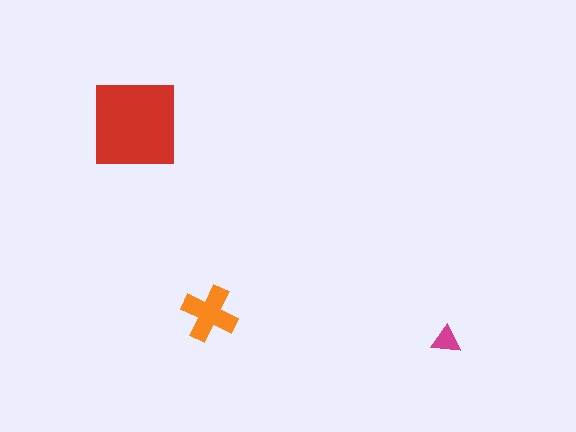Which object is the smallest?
The magenta triangle.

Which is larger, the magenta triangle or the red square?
The red square.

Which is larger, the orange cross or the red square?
The red square.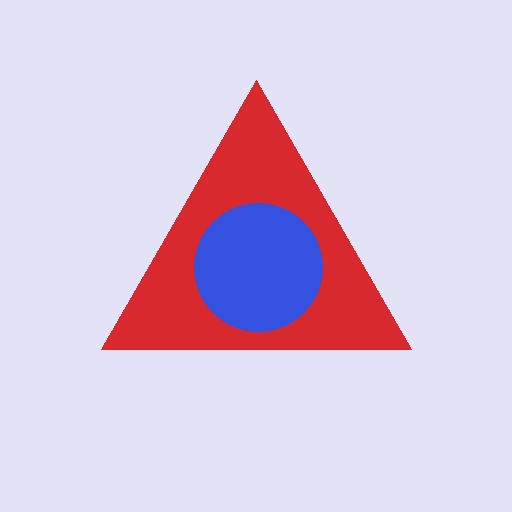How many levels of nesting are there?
2.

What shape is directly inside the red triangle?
The blue circle.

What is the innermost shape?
The blue circle.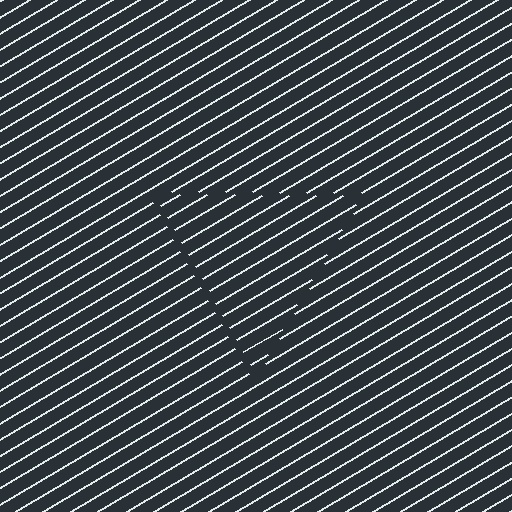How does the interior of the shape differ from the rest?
The interior of the shape contains the same grating, shifted by half a period — the contour is defined by the phase discontinuity where line-ends from the inner and outer gratings abut.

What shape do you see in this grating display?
An illusory triangle. The interior of the shape contains the same grating, shifted by half a period — the contour is defined by the phase discontinuity where line-ends from the inner and outer gratings abut.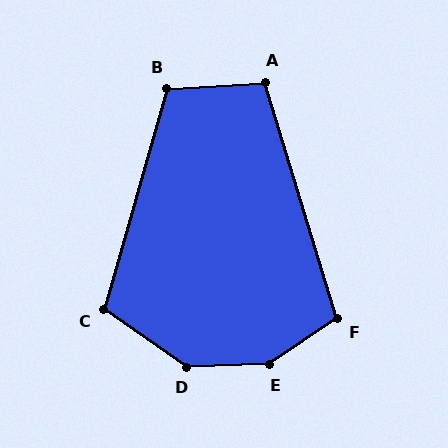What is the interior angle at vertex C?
Approximately 109 degrees (obtuse).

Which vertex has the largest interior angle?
E, at approximately 148 degrees.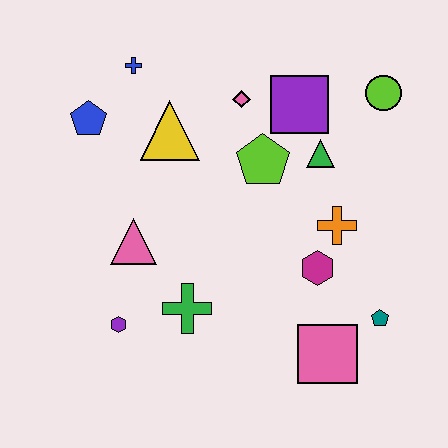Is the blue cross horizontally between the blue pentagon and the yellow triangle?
Yes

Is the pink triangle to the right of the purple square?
No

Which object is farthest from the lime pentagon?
The purple hexagon is farthest from the lime pentagon.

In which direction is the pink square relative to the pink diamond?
The pink square is below the pink diamond.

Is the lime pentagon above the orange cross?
Yes